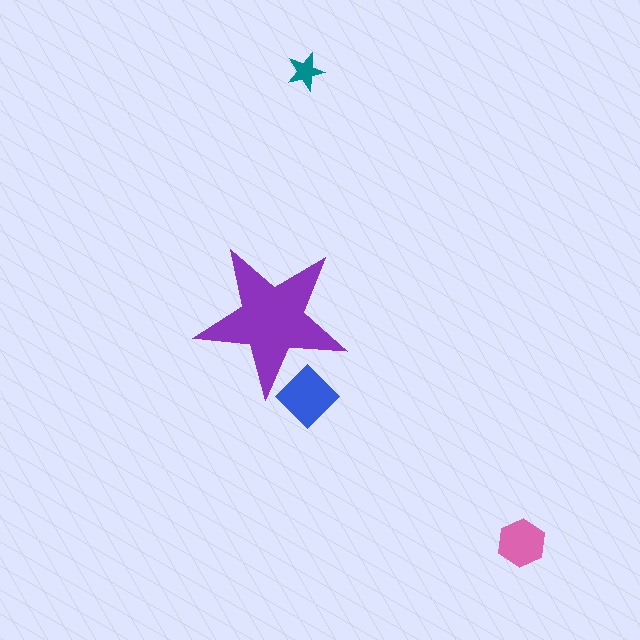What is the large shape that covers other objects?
A purple star.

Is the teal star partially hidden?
No, the teal star is fully visible.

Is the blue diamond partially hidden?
Yes, the blue diamond is partially hidden behind the purple star.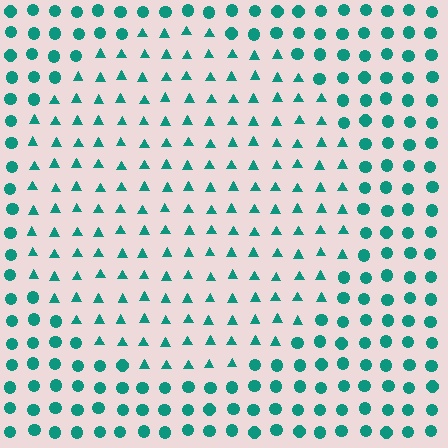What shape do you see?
I see a circle.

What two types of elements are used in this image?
The image uses triangles inside the circle region and circles outside it.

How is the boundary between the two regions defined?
The boundary is defined by a change in element shape: triangles inside vs. circles outside. All elements share the same color and spacing.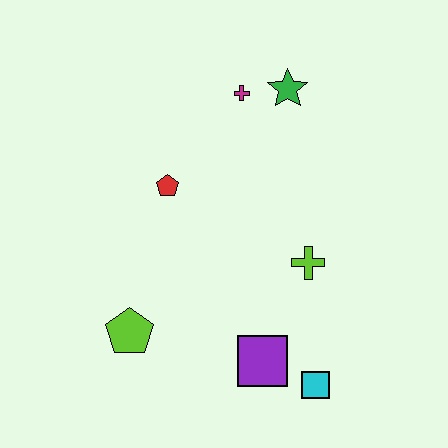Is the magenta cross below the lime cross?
No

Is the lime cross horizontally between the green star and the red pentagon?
No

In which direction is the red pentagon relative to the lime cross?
The red pentagon is to the left of the lime cross.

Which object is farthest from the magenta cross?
The cyan square is farthest from the magenta cross.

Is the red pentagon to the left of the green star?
Yes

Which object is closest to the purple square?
The cyan square is closest to the purple square.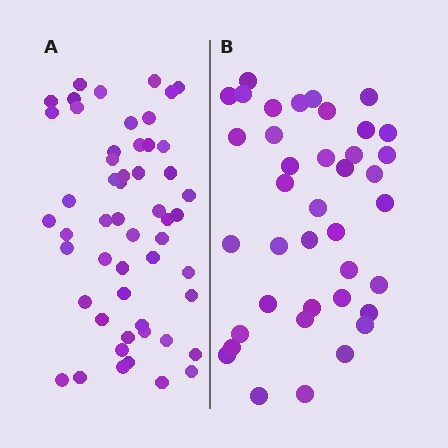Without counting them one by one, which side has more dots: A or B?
Region A (the left region) has more dots.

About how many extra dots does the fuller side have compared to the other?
Region A has approximately 15 more dots than region B.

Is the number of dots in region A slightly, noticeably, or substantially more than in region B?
Region A has noticeably more, but not dramatically so. The ratio is roughly 1.4 to 1.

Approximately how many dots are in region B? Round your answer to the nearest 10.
About 40 dots. (The exact count is 39, which rounds to 40.)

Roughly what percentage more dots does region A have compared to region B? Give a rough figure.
About 35% more.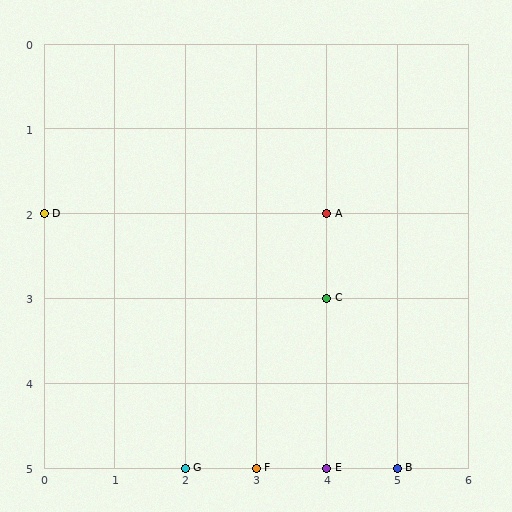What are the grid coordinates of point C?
Point C is at grid coordinates (4, 3).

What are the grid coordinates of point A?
Point A is at grid coordinates (4, 2).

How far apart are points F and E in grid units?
Points F and E are 1 column apart.